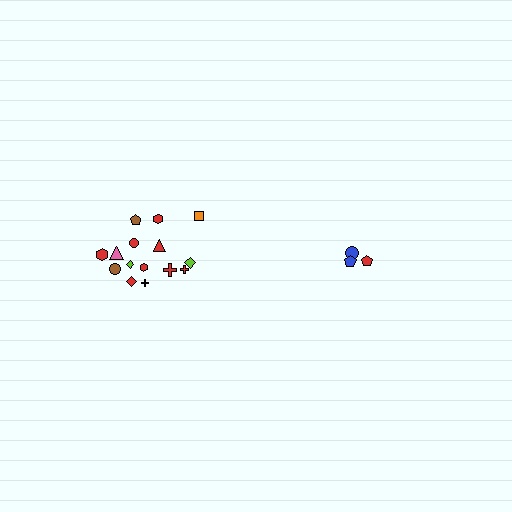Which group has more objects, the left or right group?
The left group.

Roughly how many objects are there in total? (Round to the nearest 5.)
Roughly 20 objects in total.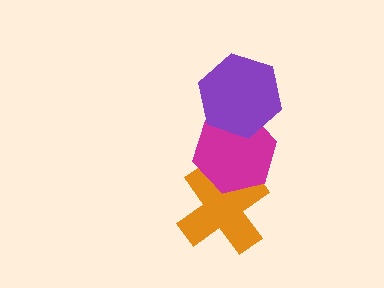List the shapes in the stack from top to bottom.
From top to bottom: the purple hexagon, the magenta hexagon, the orange cross.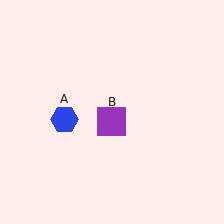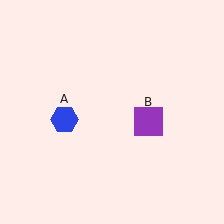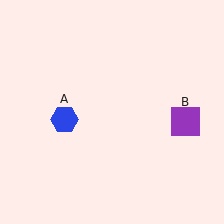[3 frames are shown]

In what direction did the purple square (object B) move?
The purple square (object B) moved right.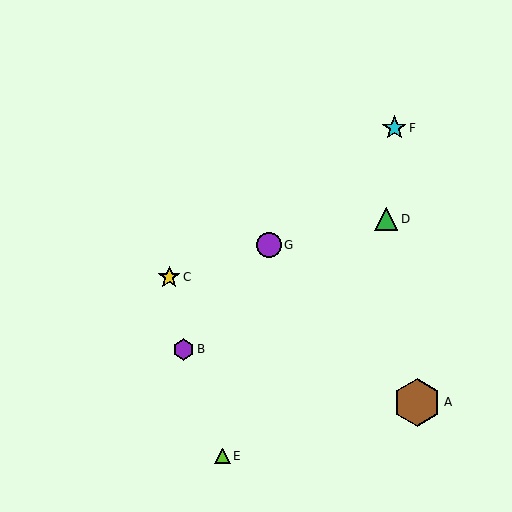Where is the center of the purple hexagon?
The center of the purple hexagon is at (184, 349).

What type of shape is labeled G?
Shape G is a purple circle.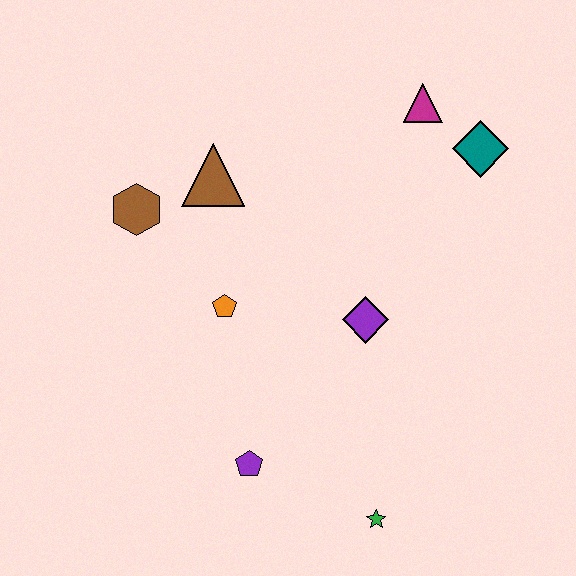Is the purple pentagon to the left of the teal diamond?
Yes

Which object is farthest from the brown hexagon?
The green star is farthest from the brown hexagon.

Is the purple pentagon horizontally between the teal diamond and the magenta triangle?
No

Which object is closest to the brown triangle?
The brown hexagon is closest to the brown triangle.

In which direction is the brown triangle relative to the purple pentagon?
The brown triangle is above the purple pentagon.